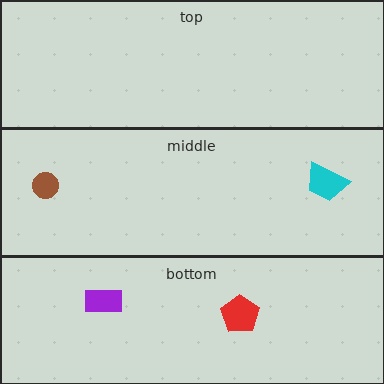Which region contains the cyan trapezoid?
The middle region.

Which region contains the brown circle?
The middle region.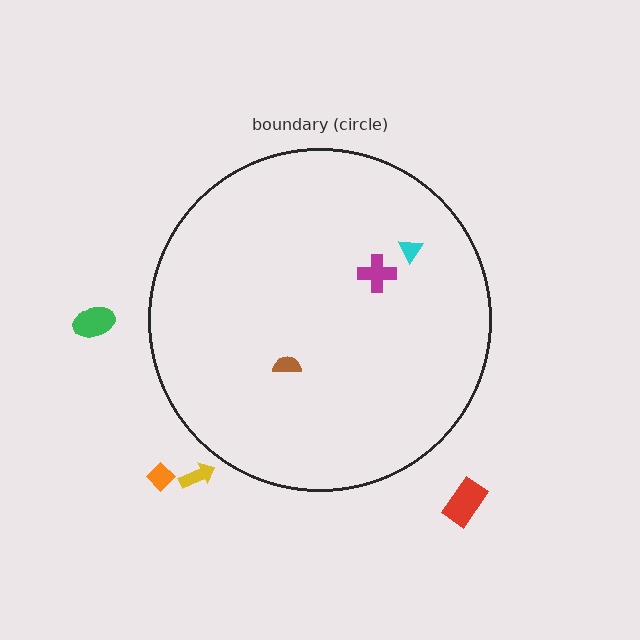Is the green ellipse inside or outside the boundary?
Outside.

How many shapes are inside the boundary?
3 inside, 4 outside.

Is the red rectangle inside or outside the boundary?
Outside.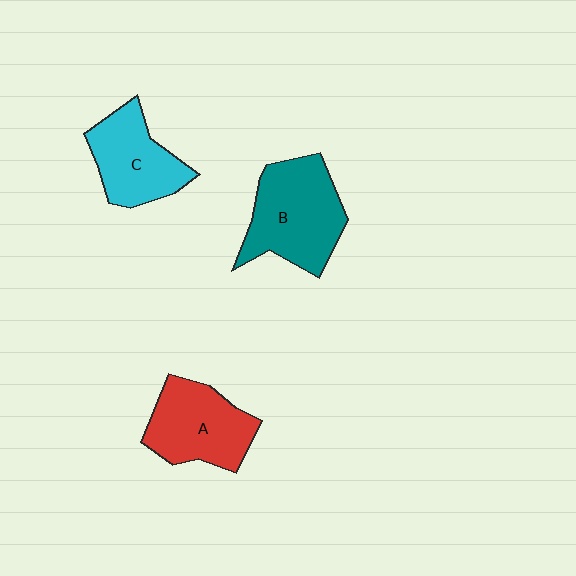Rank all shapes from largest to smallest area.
From largest to smallest: B (teal), A (red), C (cyan).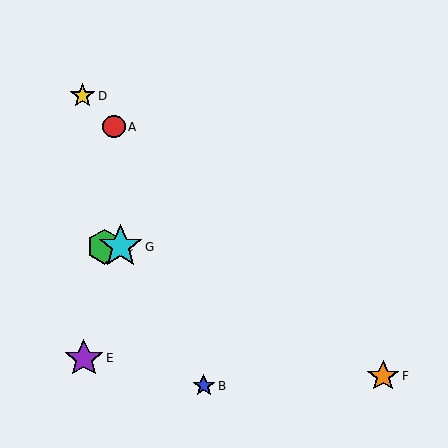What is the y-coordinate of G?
Object G is at y≈247.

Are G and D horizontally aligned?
No, G is at y≈247 and D is at y≈96.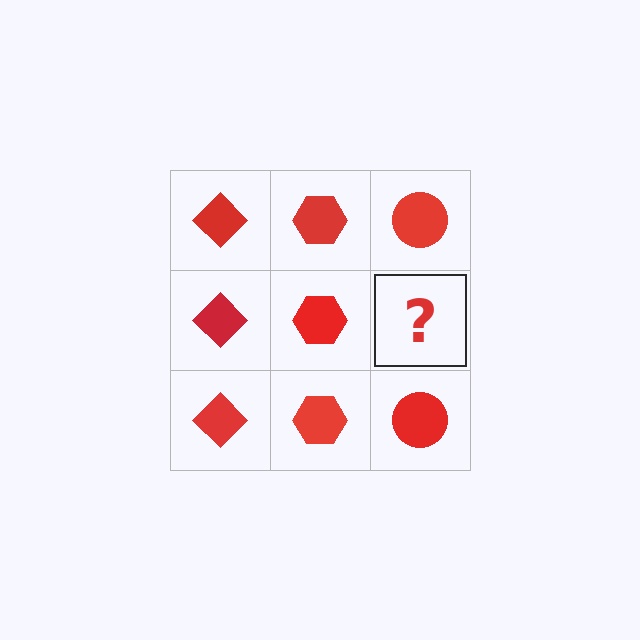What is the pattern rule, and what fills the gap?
The rule is that each column has a consistent shape. The gap should be filled with a red circle.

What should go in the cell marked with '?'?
The missing cell should contain a red circle.